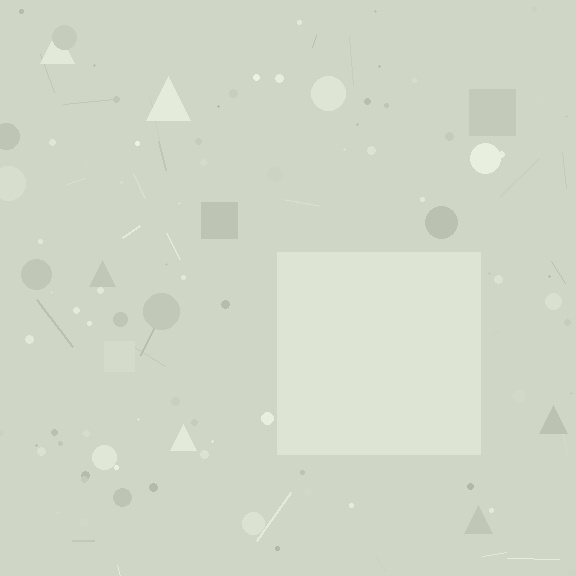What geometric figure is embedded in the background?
A square is embedded in the background.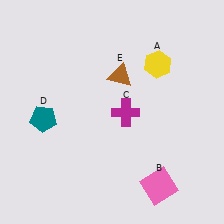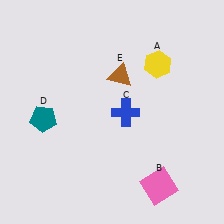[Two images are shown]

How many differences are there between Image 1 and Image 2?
There is 1 difference between the two images.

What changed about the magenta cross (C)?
In Image 1, C is magenta. In Image 2, it changed to blue.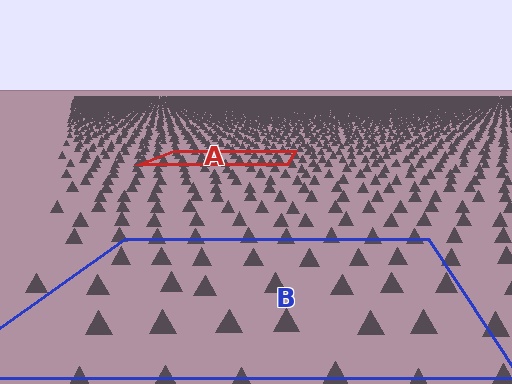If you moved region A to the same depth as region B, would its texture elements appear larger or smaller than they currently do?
They would appear larger. At a closer depth, the same texture elements are projected at a bigger on-screen size.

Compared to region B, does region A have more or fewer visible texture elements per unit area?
Region A has more texture elements per unit area — they are packed more densely because it is farther away.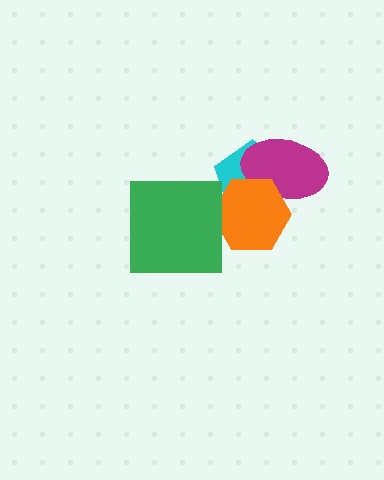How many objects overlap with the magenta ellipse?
2 objects overlap with the magenta ellipse.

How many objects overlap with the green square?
1 object overlaps with the green square.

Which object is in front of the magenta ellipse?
The orange hexagon is in front of the magenta ellipse.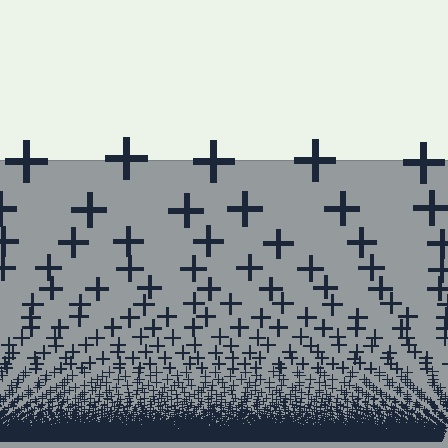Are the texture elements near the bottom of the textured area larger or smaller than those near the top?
Smaller. The gradient is inverted — elements near the bottom are smaller and denser.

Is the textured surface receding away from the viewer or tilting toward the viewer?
The surface appears to tilt toward the viewer. Texture elements get larger and sparser toward the top.